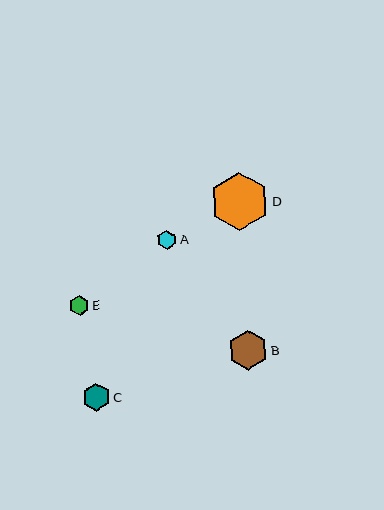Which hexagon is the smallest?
Hexagon A is the smallest with a size of approximately 19 pixels.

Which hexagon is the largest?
Hexagon D is the largest with a size of approximately 58 pixels.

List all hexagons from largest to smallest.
From largest to smallest: D, B, C, E, A.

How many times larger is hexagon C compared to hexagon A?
Hexagon C is approximately 1.5 times the size of hexagon A.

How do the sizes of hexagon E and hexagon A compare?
Hexagon E and hexagon A are approximately the same size.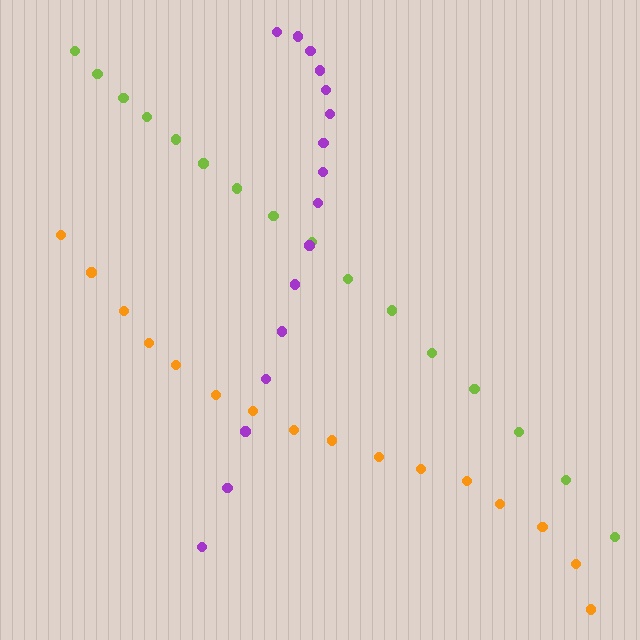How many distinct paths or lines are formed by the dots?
There are 3 distinct paths.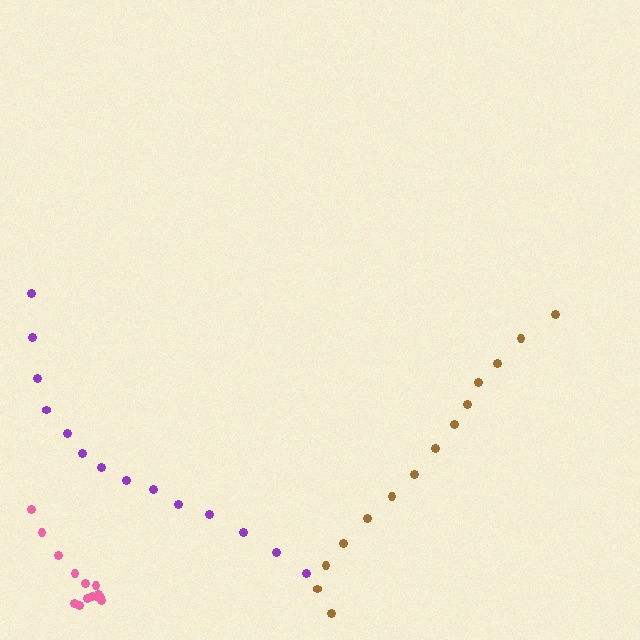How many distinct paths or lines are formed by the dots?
There are 3 distinct paths.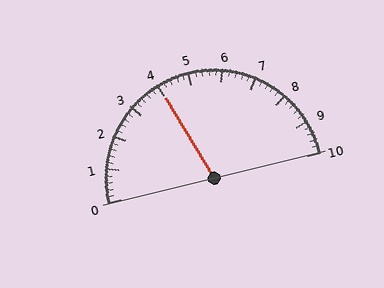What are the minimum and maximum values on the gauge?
The gauge ranges from 0 to 10.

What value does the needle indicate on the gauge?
The needle indicates approximately 4.0.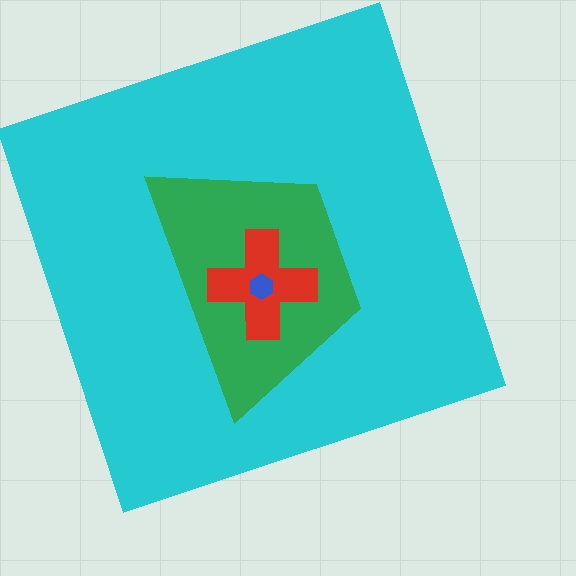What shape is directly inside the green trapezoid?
The red cross.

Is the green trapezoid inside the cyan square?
Yes.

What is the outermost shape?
The cyan square.